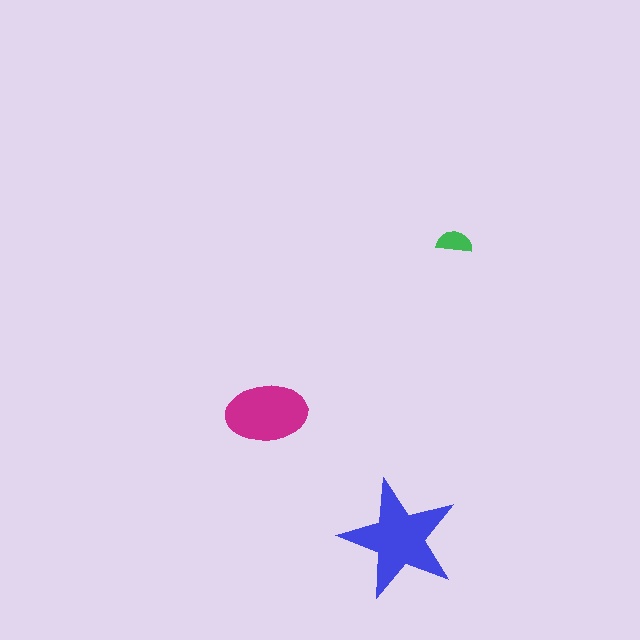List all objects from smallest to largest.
The green semicircle, the magenta ellipse, the blue star.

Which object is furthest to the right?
The green semicircle is rightmost.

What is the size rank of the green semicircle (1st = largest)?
3rd.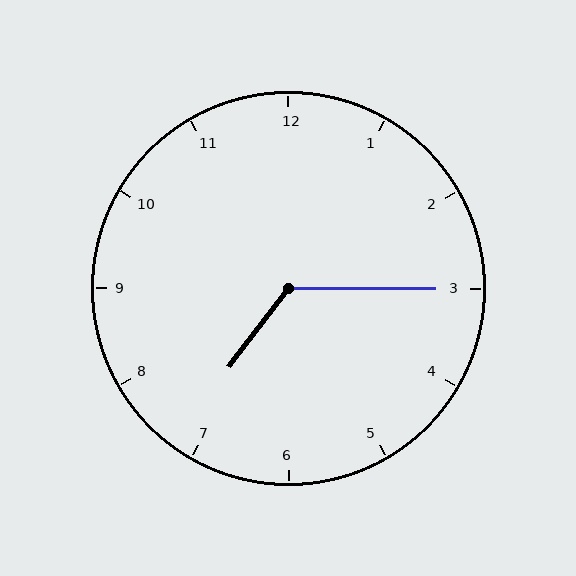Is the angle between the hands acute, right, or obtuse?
It is obtuse.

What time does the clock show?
7:15.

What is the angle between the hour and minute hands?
Approximately 128 degrees.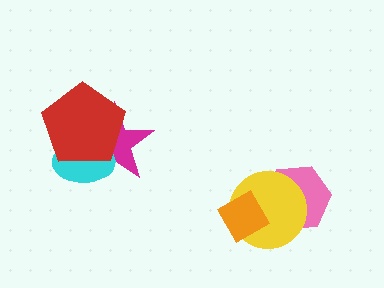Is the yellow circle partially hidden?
Yes, it is partially covered by another shape.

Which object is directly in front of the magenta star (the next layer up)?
The cyan ellipse is directly in front of the magenta star.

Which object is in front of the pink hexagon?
The yellow circle is in front of the pink hexagon.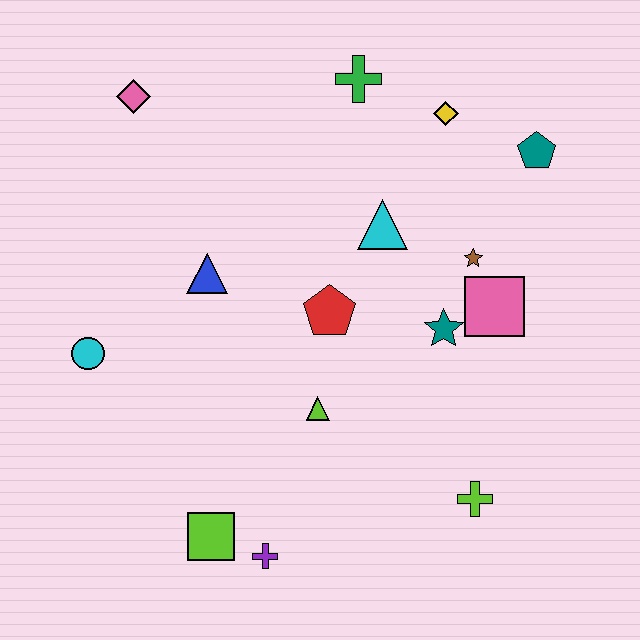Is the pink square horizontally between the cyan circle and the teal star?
No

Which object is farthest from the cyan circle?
The teal pentagon is farthest from the cyan circle.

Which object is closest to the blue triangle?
The red pentagon is closest to the blue triangle.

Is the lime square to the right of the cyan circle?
Yes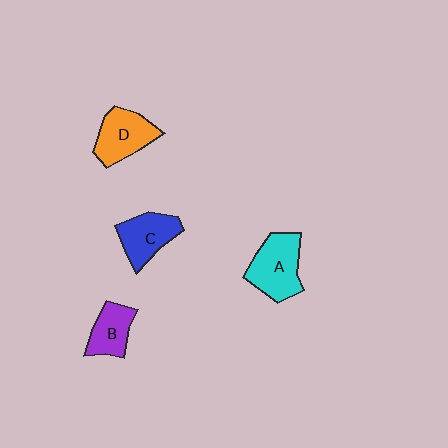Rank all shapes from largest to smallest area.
From largest to smallest: A (cyan), D (orange), C (blue), B (purple).